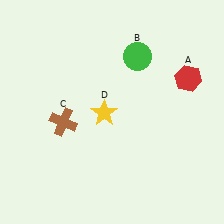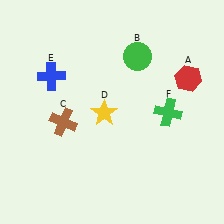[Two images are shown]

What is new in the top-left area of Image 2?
A blue cross (E) was added in the top-left area of Image 2.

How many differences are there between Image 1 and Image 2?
There are 2 differences between the two images.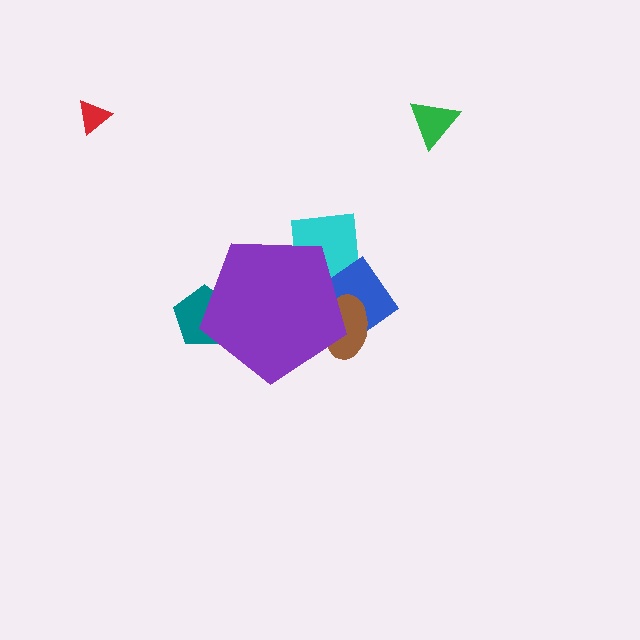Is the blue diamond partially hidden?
Yes, the blue diamond is partially hidden behind the purple pentagon.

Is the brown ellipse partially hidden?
Yes, the brown ellipse is partially hidden behind the purple pentagon.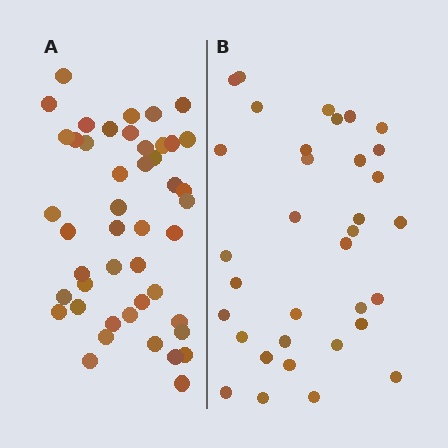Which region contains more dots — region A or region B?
Region A (the left region) has more dots.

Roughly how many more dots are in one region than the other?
Region A has roughly 12 or so more dots than region B.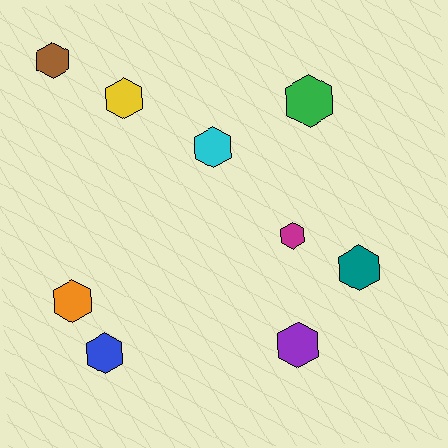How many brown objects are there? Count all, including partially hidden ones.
There is 1 brown object.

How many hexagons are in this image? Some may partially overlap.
There are 9 hexagons.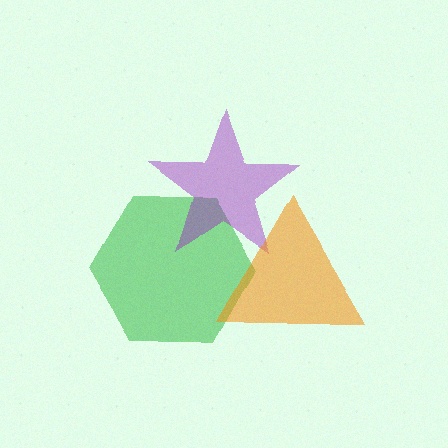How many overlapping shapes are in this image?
There are 3 overlapping shapes in the image.